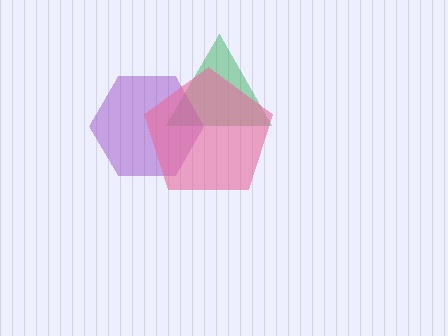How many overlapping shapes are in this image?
There are 3 overlapping shapes in the image.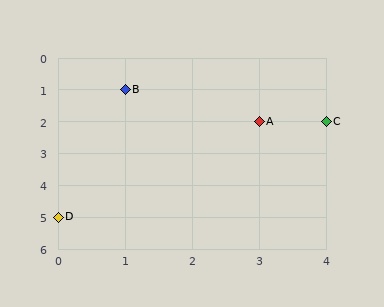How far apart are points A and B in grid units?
Points A and B are 2 columns and 1 row apart (about 2.2 grid units diagonally).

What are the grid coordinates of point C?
Point C is at grid coordinates (4, 2).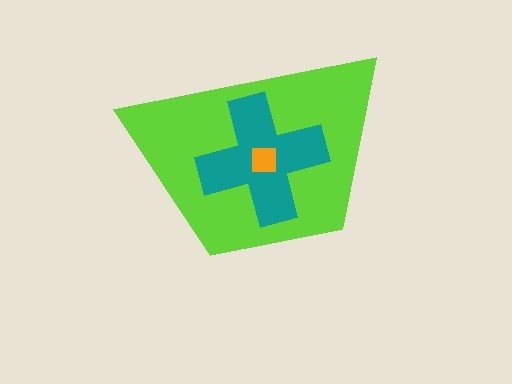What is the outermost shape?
The lime trapezoid.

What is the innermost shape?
The orange square.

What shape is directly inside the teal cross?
The orange square.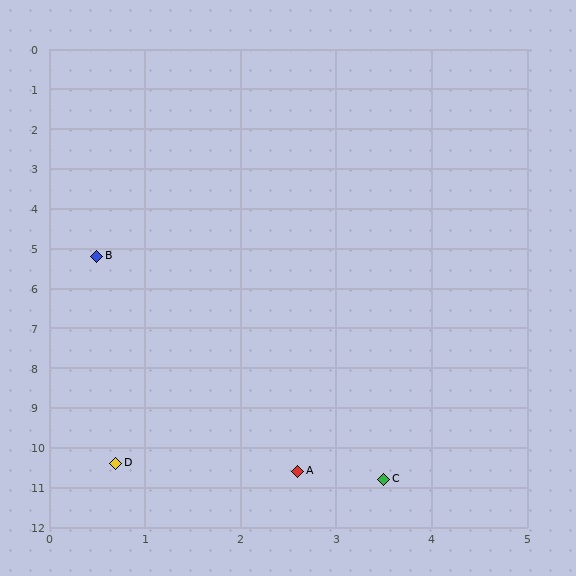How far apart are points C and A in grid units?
Points C and A are about 0.9 grid units apart.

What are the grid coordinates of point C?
Point C is at approximately (3.5, 10.8).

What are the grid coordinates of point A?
Point A is at approximately (2.6, 10.6).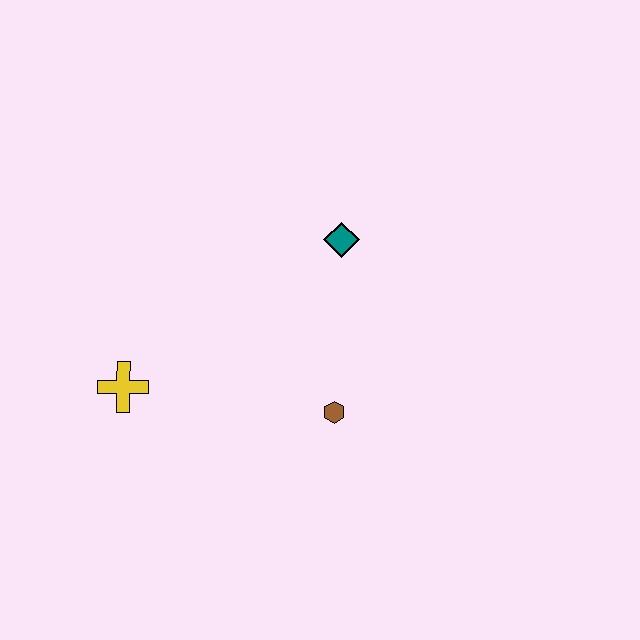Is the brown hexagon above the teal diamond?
No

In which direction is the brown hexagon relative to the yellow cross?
The brown hexagon is to the right of the yellow cross.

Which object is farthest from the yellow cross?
The teal diamond is farthest from the yellow cross.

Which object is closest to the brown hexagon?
The teal diamond is closest to the brown hexagon.